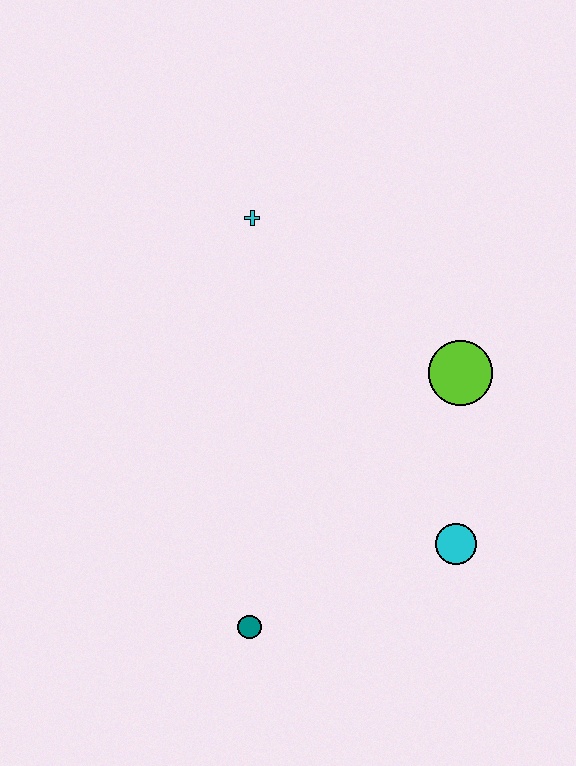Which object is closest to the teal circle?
The cyan circle is closest to the teal circle.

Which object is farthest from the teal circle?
The cyan cross is farthest from the teal circle.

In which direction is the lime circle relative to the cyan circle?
The lime circle is above the cyan circle.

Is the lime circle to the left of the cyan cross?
No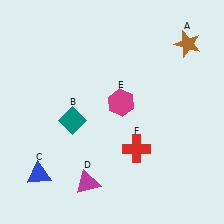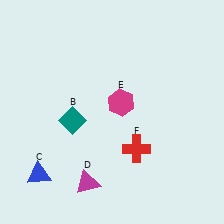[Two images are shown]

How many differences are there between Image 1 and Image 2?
There is 1 difference between the two images.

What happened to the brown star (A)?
The brown star (A) was removed in Image 2. It was in the top-right area of Image 1.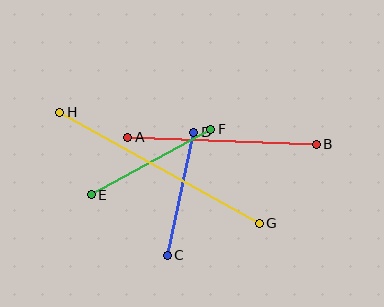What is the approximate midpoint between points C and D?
The midpoint is at approximately (181, 194) pixels.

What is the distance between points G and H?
The distance is approximately 229 pixels.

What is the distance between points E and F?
The distance is approximately 136 pixels.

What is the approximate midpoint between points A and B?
The midpoint is at approximately (222, 141) pixels.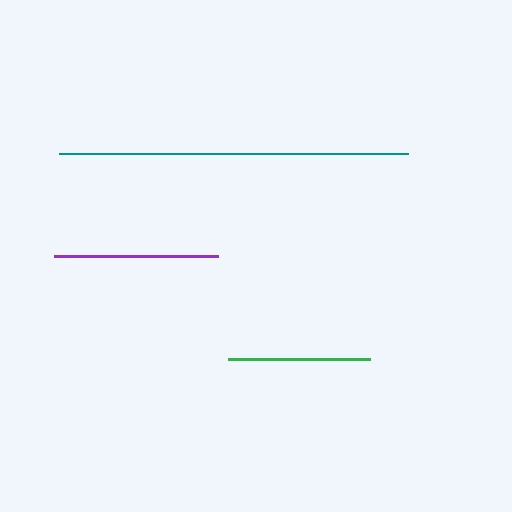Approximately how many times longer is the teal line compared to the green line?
The teal line is approximately 2.5 times the length of the green line.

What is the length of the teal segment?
The teal segment is approximately 349 pixels long.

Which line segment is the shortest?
The green line is the shortest at approximately 142 pixels.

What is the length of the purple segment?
The purple segment is approximately 164 pixels long.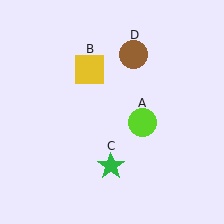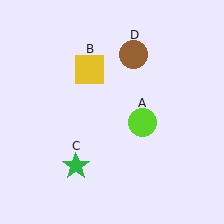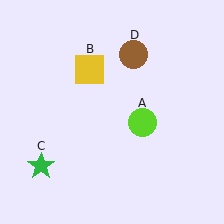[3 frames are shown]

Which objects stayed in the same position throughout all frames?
Lime circle (object A) and yellow square (object B) and brown circle (object D) remained stationary.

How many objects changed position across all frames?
1 object changed position: green star (object C).